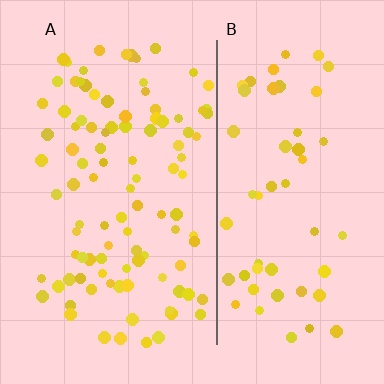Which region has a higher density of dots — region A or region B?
A (the left).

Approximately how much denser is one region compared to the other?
Approximately 1.9× — region A over region B.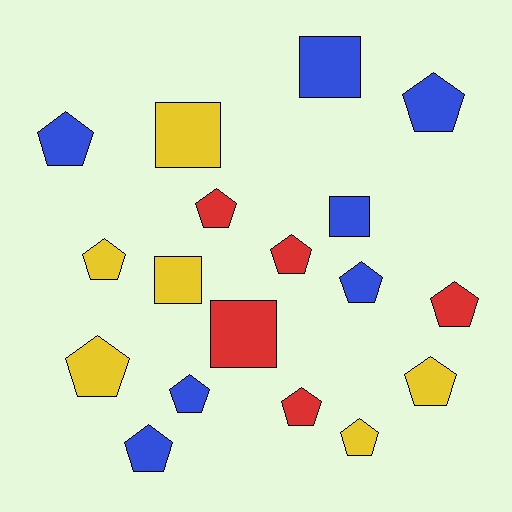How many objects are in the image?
There are 18 objects.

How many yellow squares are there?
There are 2 yellow squares.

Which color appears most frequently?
Blue, with 7 objects.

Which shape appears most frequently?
Pentagon, with 13 objects.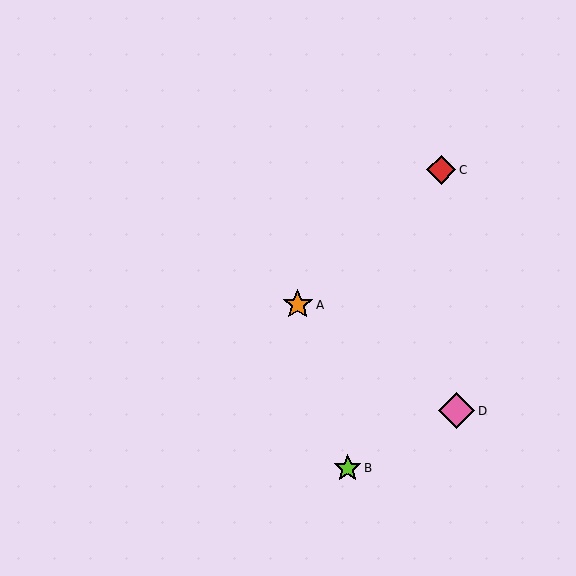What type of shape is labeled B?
Shape B is a lime star.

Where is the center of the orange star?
The center of the orange star is at (298, 305).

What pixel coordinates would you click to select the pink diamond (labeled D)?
Click at (456, 411) to select the pink diamond D.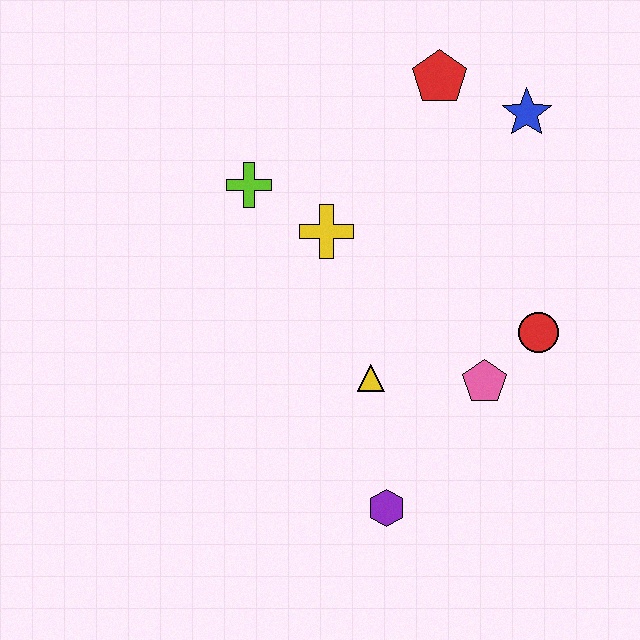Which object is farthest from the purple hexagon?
The red pentagon is farthest from the purple hexagon.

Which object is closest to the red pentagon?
The blue star is closest to the red pentagon.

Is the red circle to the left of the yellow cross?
No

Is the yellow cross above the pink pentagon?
Yes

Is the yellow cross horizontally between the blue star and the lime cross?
Yes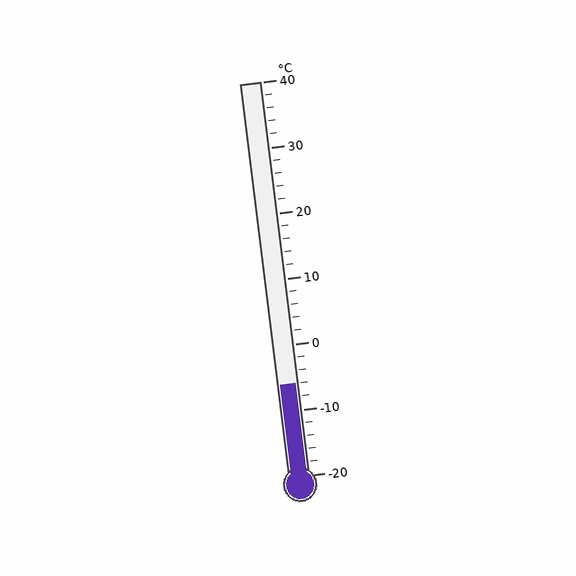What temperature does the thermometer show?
The thermometer shows approximately -6°C.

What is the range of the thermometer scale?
The thermometer scale ranges from -20°C to 40°C.